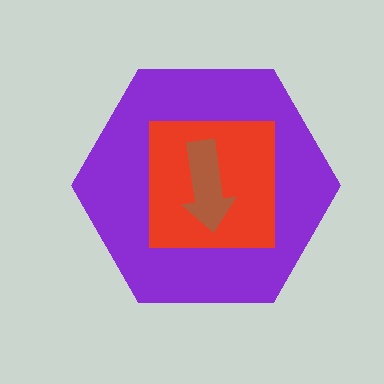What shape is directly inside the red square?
The brown arrow.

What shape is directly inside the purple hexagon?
The red square.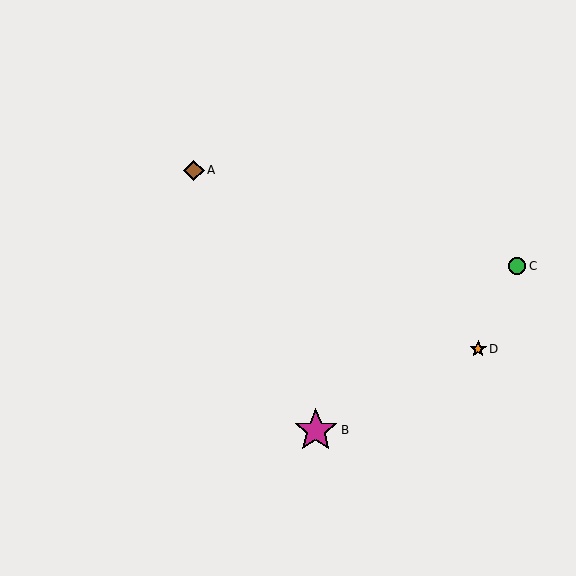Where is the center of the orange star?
The center of the orange star is at (478, 349).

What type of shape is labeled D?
Shape D is an orange star.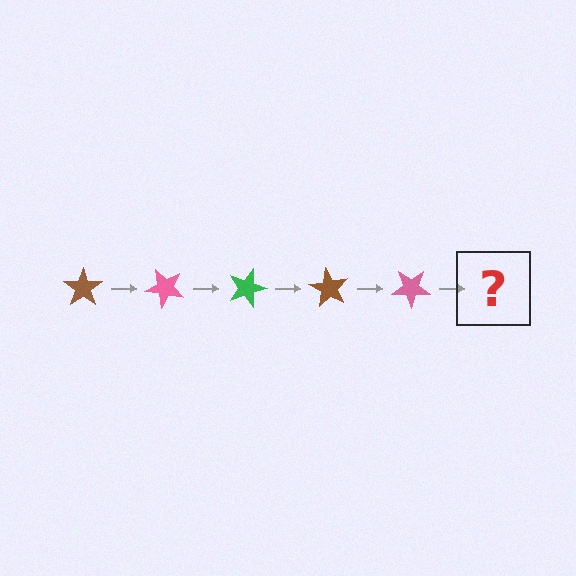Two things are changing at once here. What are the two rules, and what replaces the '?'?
The two rules are that it rotates 45 degrees each step and the color cycles through brown, pink, and green. The '?' should be a green star, rotated 225 degrees from the start.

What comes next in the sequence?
The next element should be a green star, rotated 225 degrees from the start.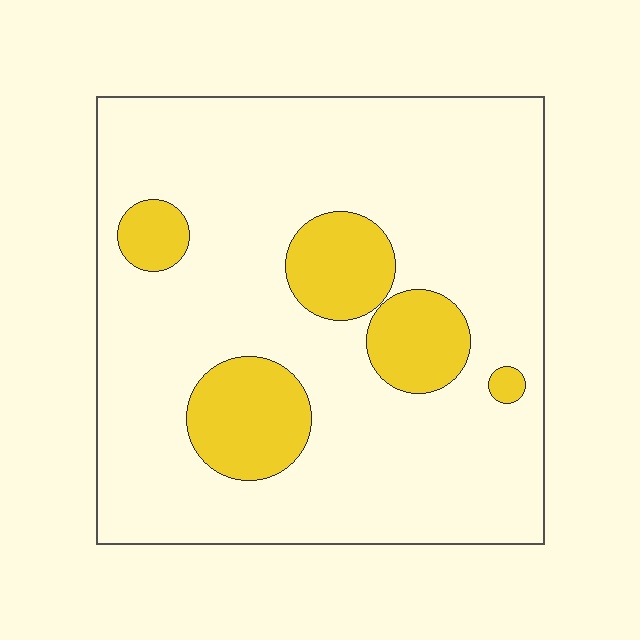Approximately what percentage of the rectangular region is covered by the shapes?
Approximately 20%.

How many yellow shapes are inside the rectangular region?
5.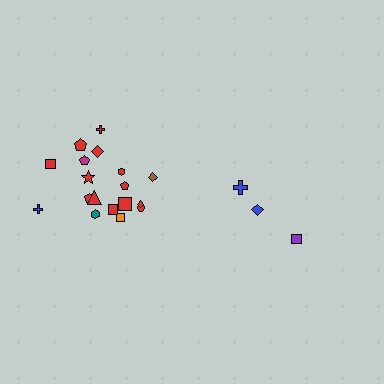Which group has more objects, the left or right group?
The left group.